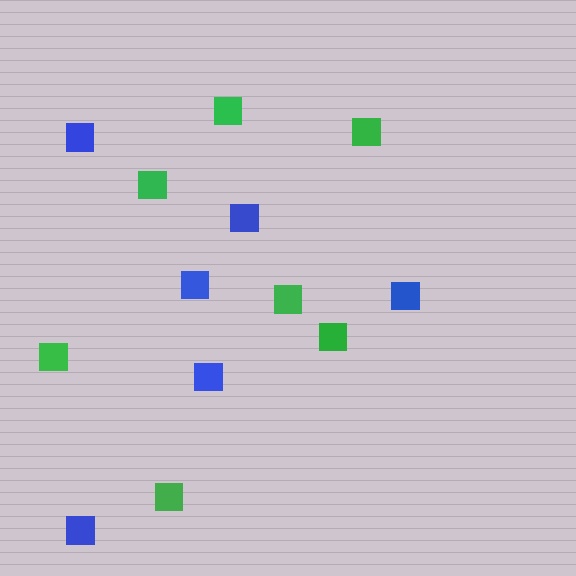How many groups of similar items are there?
There are 2 groups: one group of blue squares (6) and one group of green squares (7).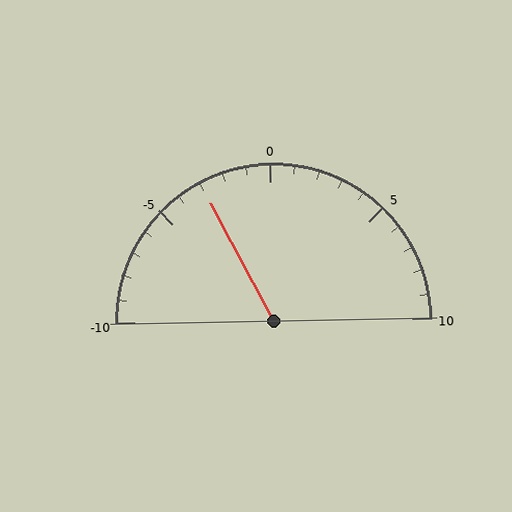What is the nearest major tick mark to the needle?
The nearest major tick mark is -5.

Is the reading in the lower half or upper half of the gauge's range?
The reading is in the lower half of the range (-10 to 10).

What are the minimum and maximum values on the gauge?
The gauge ranges from -10 to 10.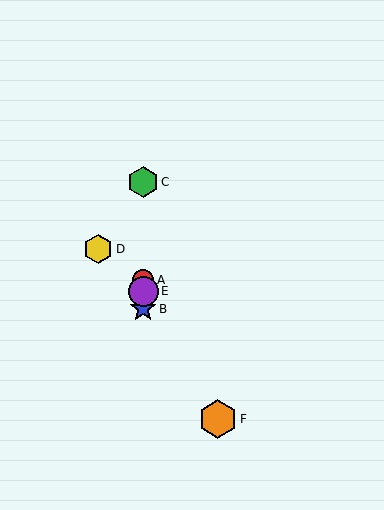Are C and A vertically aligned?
Yes, both are at x≈143.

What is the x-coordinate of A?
Object A is at x≈143.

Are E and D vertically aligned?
No, E is at x≈143 and D is at x≈98.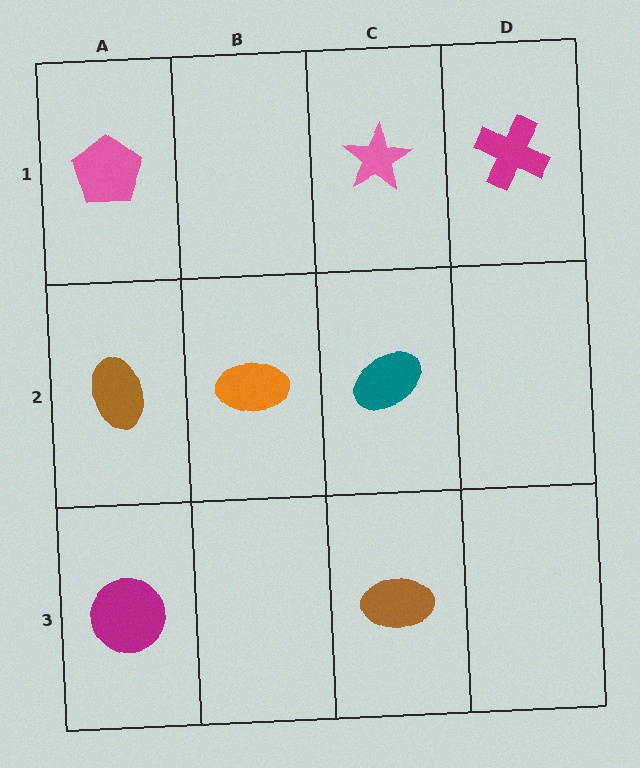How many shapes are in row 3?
2 shapes.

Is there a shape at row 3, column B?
No, that cell is empty.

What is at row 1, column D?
A magenta cross.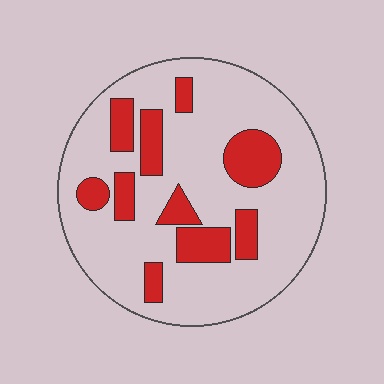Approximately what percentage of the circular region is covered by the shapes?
Approximately 25%.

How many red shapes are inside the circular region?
10.